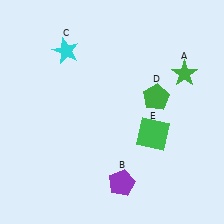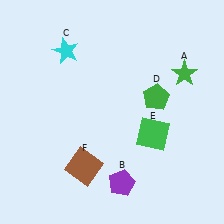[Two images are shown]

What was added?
A brown square (F) was added in Image 2.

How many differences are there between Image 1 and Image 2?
There is 1 difference between the two images.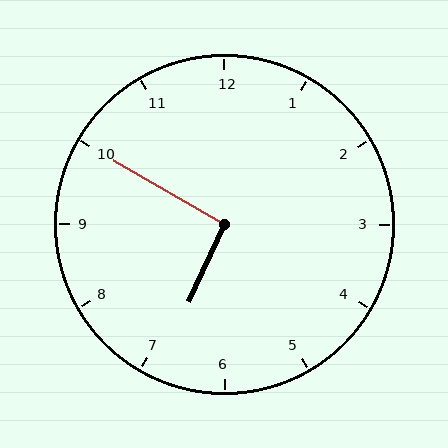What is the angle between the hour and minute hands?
Approximately 95 degrees.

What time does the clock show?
6:50.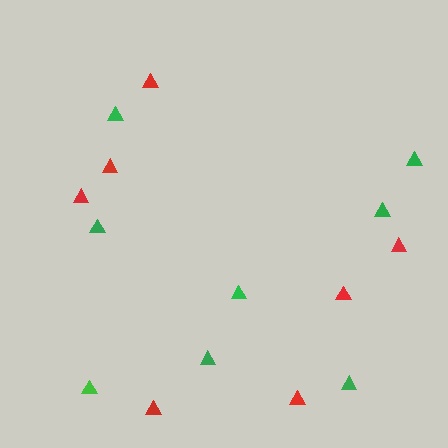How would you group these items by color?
There are 2 groups: one group of red triangles (7) and one group of green triangles (8).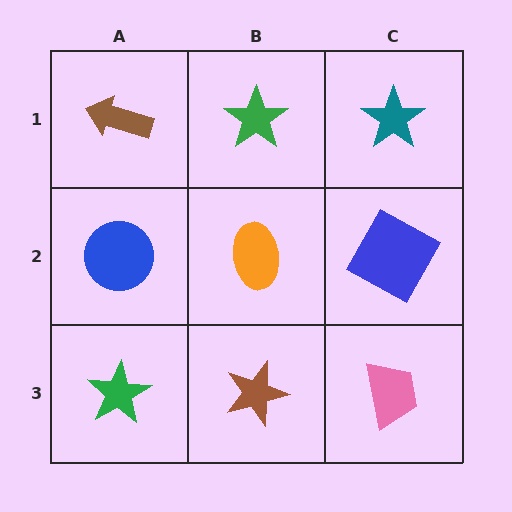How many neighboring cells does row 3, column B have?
3.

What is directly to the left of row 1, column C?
A green star.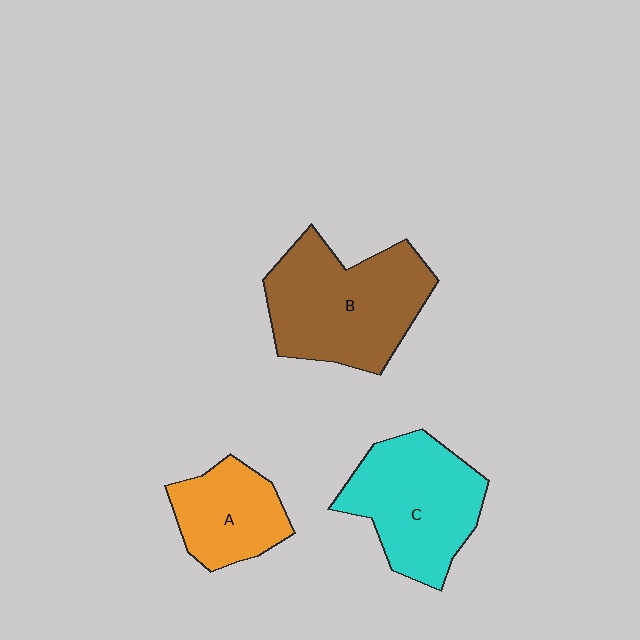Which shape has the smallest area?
Shape A (orange).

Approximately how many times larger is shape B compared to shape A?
Approximately 1.8 times.